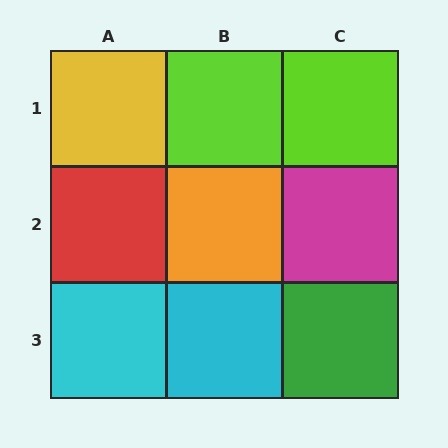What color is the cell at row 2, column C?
Magenta.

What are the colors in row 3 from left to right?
Cyan, cyan, green.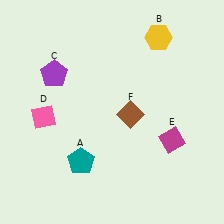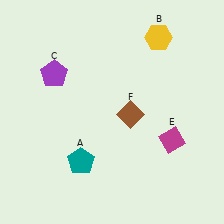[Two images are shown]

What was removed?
The pink diamond (D) was removed in Image 2.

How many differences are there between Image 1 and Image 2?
There is 1 difference between the two images.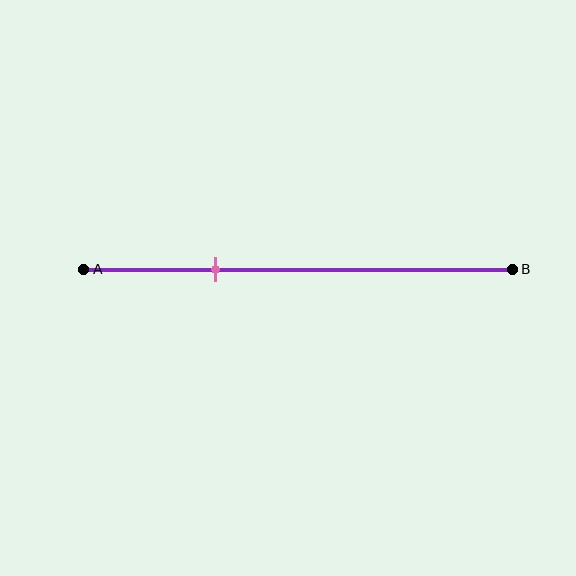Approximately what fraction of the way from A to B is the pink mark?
The pink mark is approximately 30% of the way from A to B.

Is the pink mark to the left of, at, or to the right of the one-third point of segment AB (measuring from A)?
The pink mark is approximately at the one-third point of segment AB.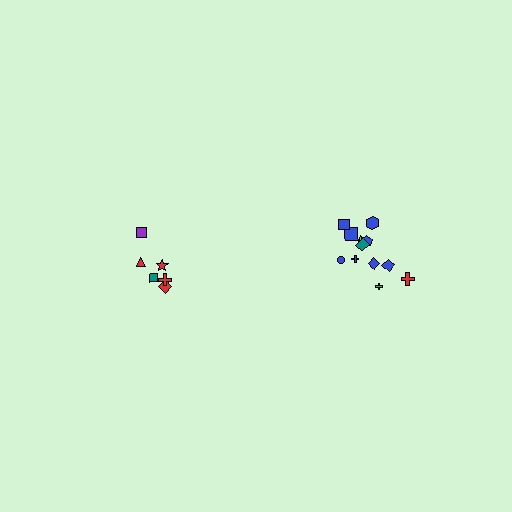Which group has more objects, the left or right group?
The right group.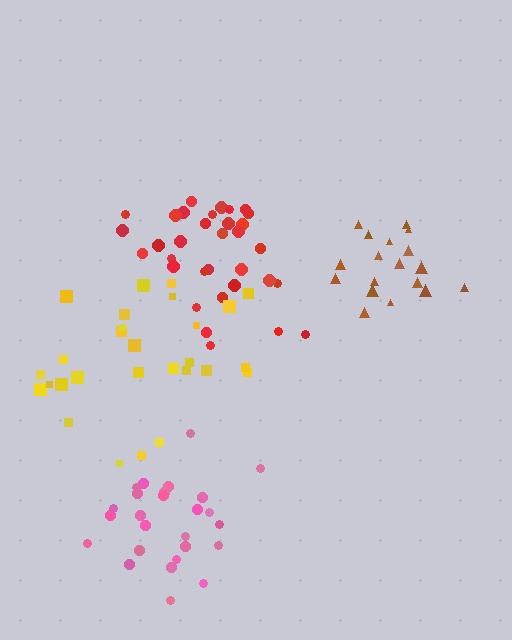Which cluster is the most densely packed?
Pink.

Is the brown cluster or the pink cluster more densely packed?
Pink.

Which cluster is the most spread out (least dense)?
Yellow.